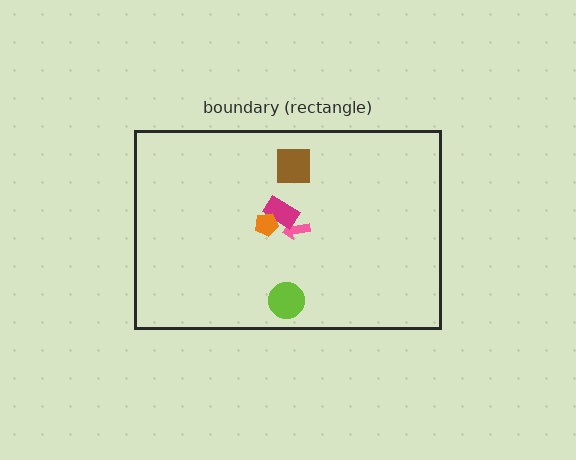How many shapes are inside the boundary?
5 inside, 0 outside.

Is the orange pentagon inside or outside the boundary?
Inside.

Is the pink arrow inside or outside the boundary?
Inside.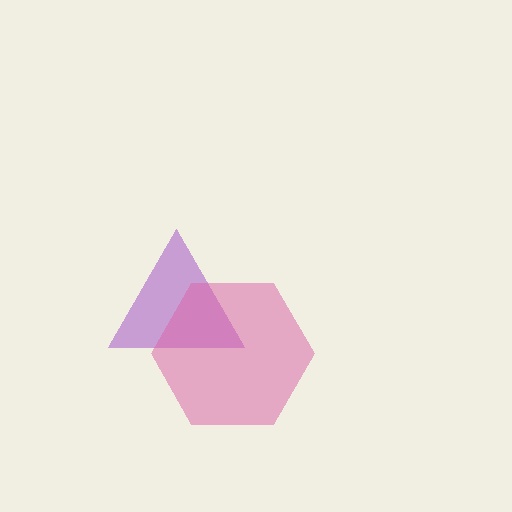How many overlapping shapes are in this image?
There are 2 overlapping shapes in the image.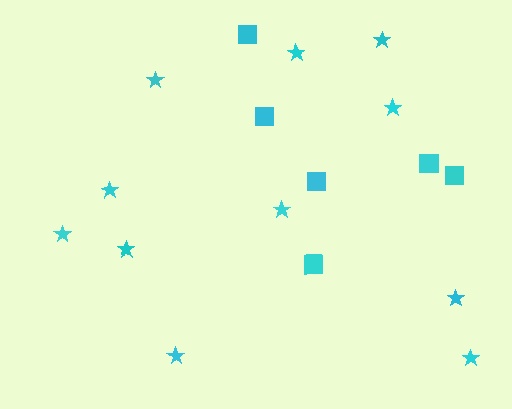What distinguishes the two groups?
There are 2 groups: one group of squares (6) and one group of stars (11).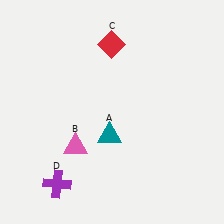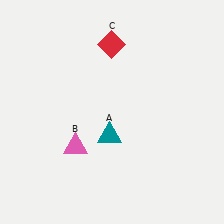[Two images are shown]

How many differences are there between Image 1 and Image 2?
There is 1 difference between the two images.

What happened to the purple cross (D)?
The purple cross (D) was removed in Image 2. It was in the bottom-left area of Image 1.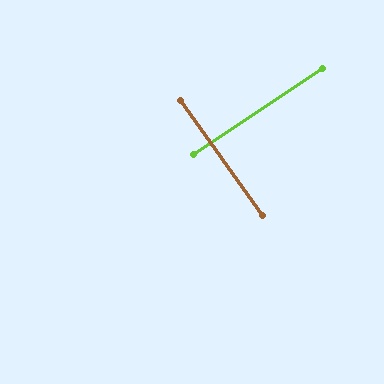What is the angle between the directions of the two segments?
Approximately 88 degrees.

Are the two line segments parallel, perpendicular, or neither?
Perpendicular — they meet at approximately 88°.